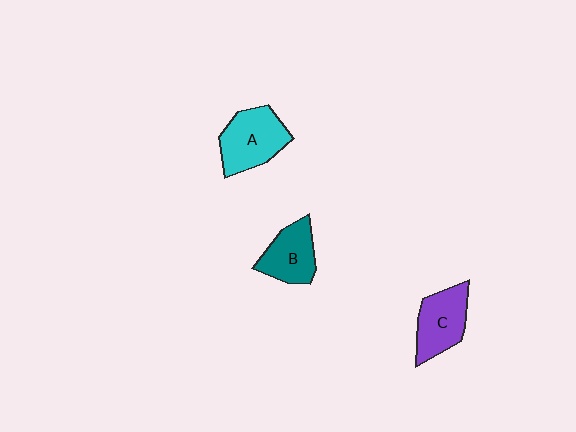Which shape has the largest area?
Shape A (cyan).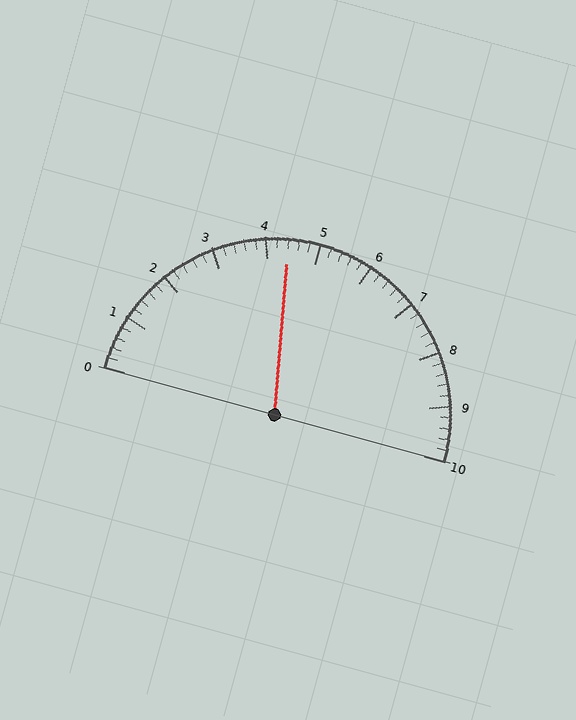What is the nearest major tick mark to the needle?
The nearest major tick mark is 4.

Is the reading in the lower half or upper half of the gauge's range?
The reading is in the lower half of the range (0 to 10).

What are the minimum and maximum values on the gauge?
The gauge ranges from 0 to 10.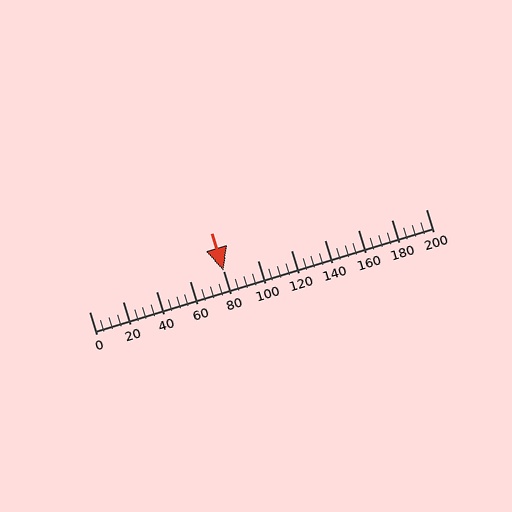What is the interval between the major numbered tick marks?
The major tick marks are spaced 20 units apart.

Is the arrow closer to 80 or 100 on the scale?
The arrow is closer to 80.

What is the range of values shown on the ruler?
The ruler shows values from 0 to 200.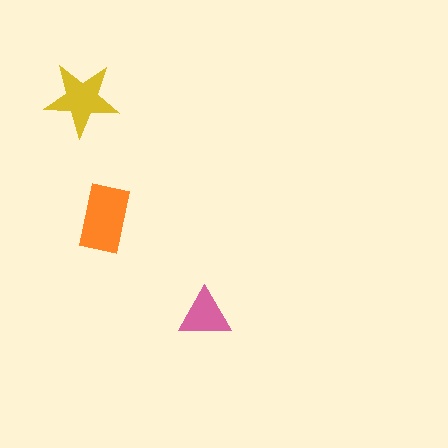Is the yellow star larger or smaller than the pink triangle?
Larger.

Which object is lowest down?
The pink triangle is bottommost.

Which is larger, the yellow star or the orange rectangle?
The orange rectangle.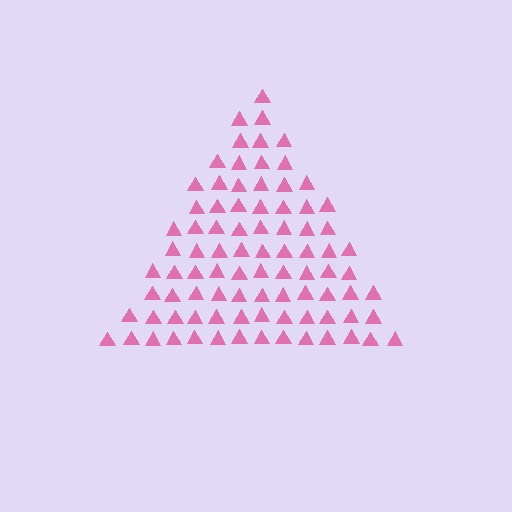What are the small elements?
The small elements are triangles.